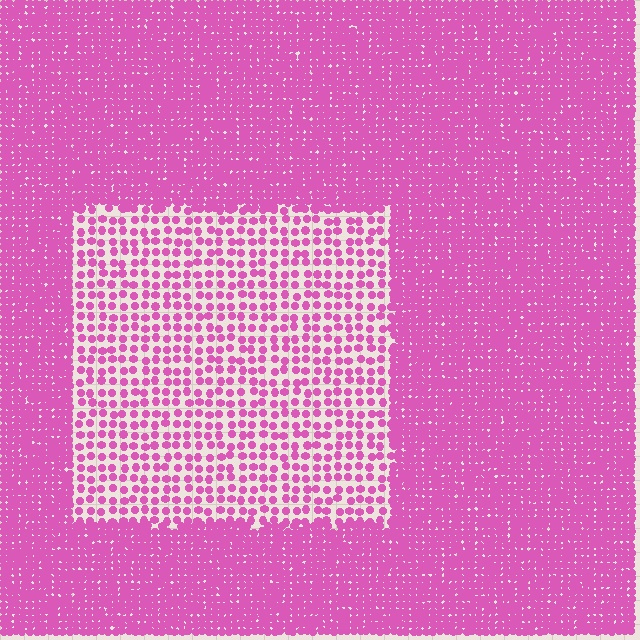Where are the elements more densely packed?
The elements are more densely packed outside the rectangle boundary.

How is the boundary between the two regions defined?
The boundary is defined by a change in element density (approximately 2.6x ratio). All elements are the same color, size, and shape.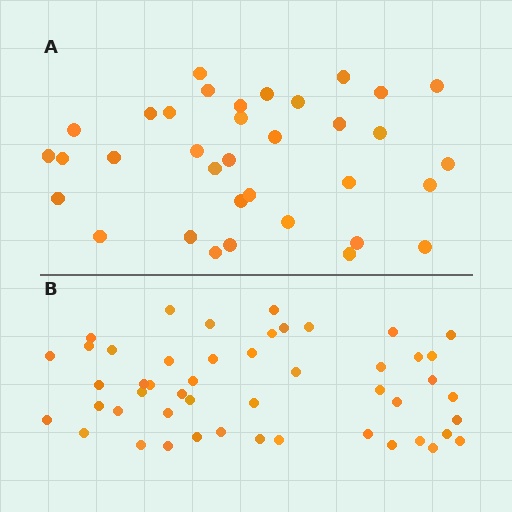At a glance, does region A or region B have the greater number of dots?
Region B (the bottom region) has more dots.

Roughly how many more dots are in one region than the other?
Region B has approximately 15 more dots than region A.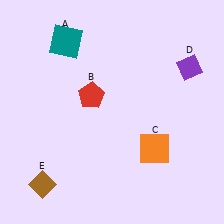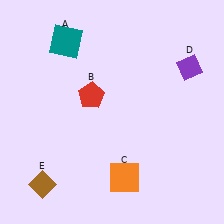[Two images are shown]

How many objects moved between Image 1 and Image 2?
1 object moved between the two images.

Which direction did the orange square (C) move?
The orange square (C) moved left.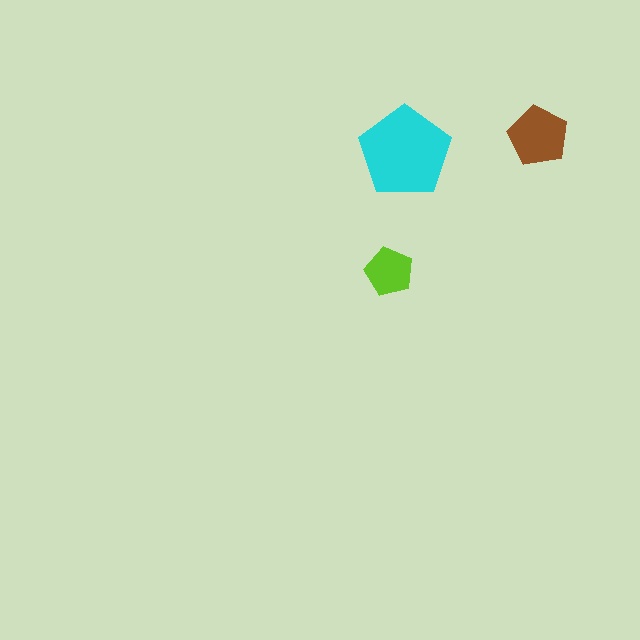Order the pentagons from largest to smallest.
the cyan one, the brown one, the lime one.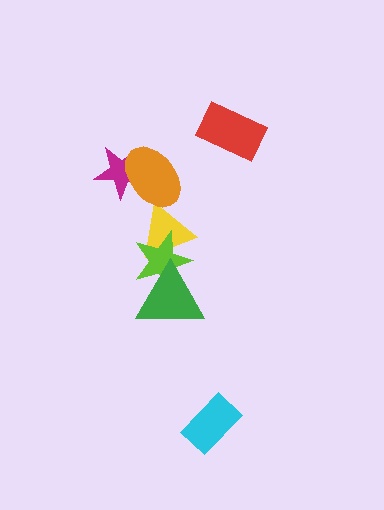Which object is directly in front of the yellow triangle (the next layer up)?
The orange ellipse is directly in front of the yellow triangle.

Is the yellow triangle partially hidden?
Yes, it is partially covered by another shape.